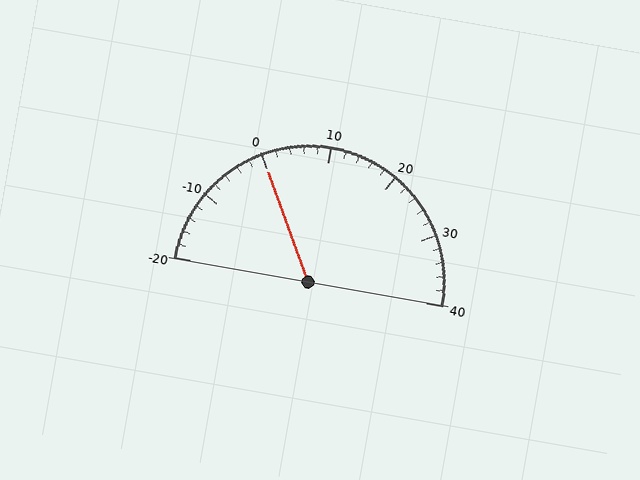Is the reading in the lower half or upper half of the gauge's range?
The reading is in the lower half of the range (-20 to 40).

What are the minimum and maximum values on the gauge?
The gauge ranges from -20 to 40.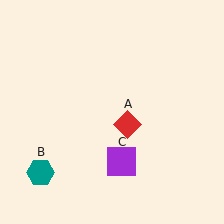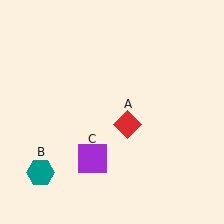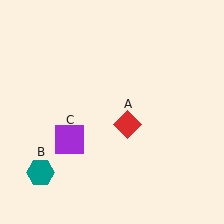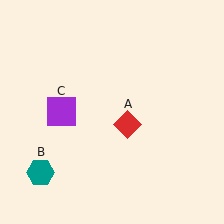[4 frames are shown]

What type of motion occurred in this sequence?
The purple square (object C) rotated clockwise around the center of the scene.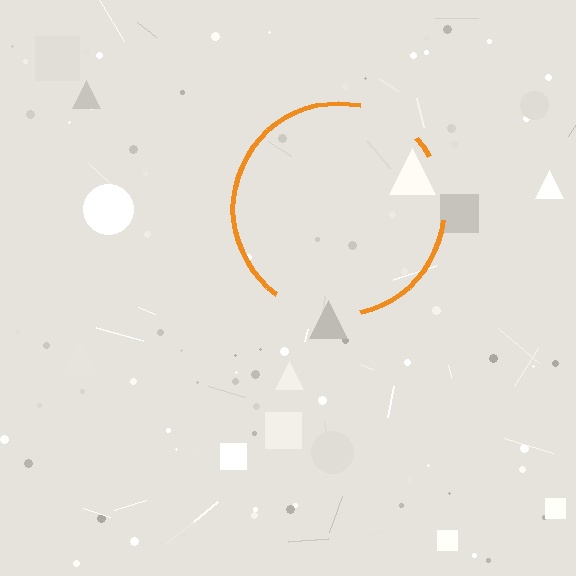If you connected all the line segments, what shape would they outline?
They would outline a circle.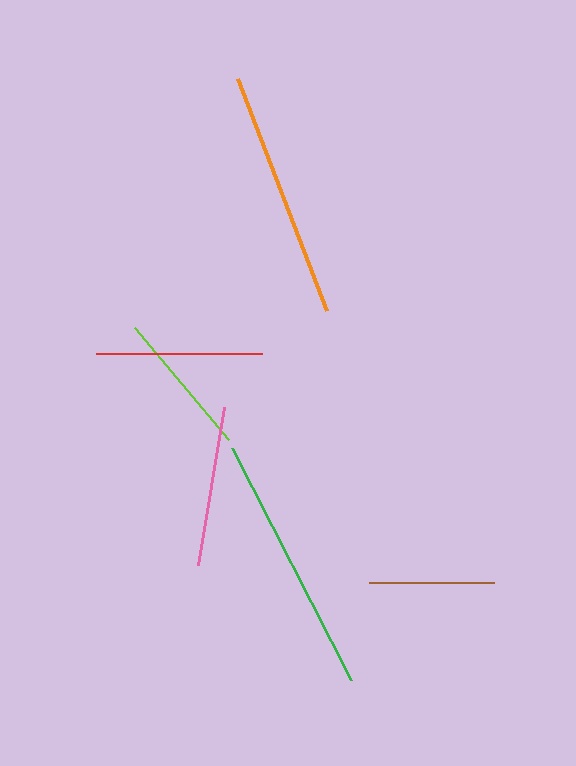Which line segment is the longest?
The green line is the longest at approximately 261 pixels.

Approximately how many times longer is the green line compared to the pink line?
The green line is approximately 1.6 times the length of the pink line.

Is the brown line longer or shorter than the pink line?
The pink line is longer than the brown line.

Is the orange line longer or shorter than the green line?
The green line is longer than the orange line.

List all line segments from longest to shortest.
From longest to shortest: green, orange, red, pink, lime, brown.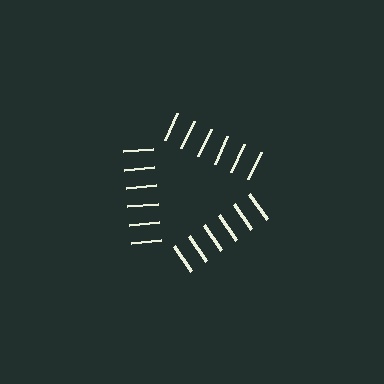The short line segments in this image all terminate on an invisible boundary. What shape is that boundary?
An illusory triangle — the line segments terminate on its edges but no continuous stroke is drawn.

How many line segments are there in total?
18 — 6 along each of the 3 edges.